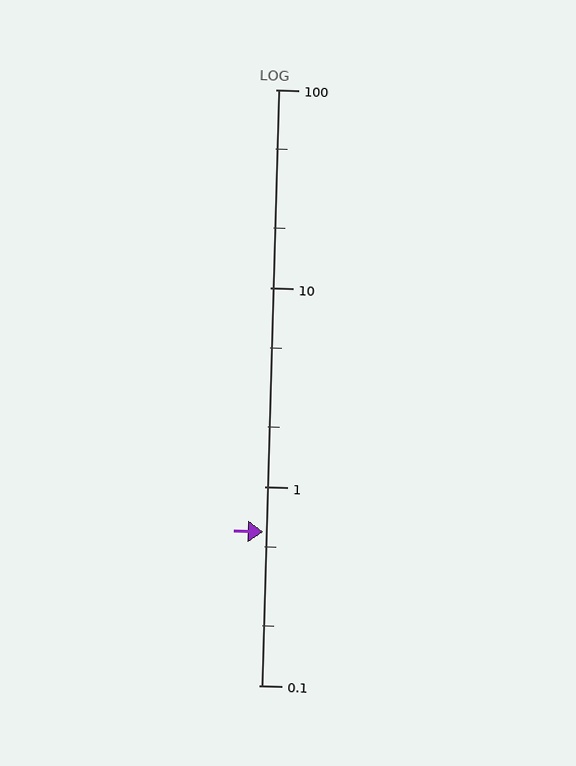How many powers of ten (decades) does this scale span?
The scale spans 3 decades, from 0.1 to 100.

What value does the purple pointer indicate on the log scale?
The pointer indicates approximately 0.59.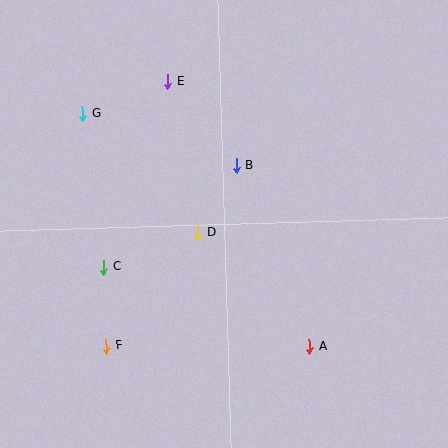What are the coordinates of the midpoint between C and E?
The midpoint between C and E is at (136, 174).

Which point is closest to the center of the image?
Point D at (198, 233) is closest to the center.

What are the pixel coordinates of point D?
Point D is at (198, 233).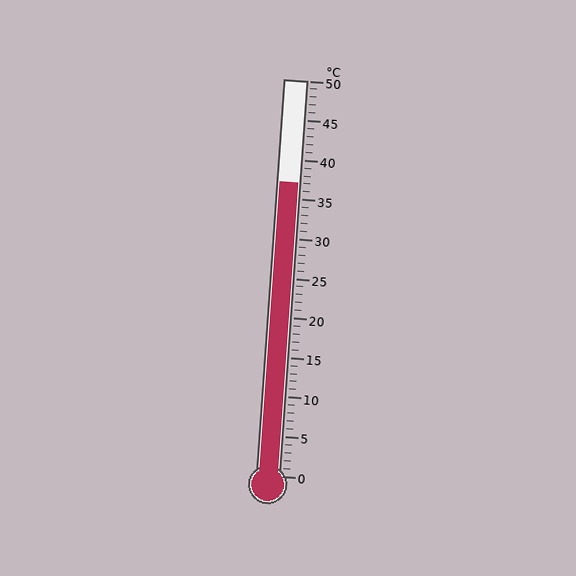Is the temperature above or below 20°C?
The temperature is above 20°C.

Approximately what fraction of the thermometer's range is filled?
The thermometer is filled to approximately 75% of its range.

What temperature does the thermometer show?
The thermometer shows approximately 37°C.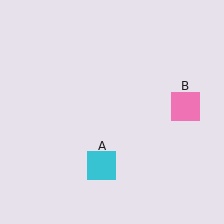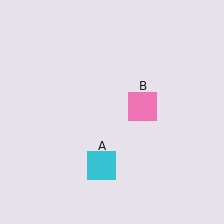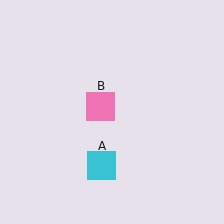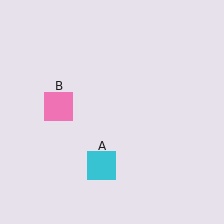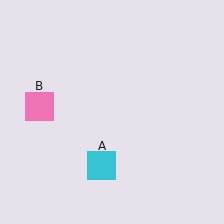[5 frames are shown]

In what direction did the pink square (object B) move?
The pink square (object B) moved left.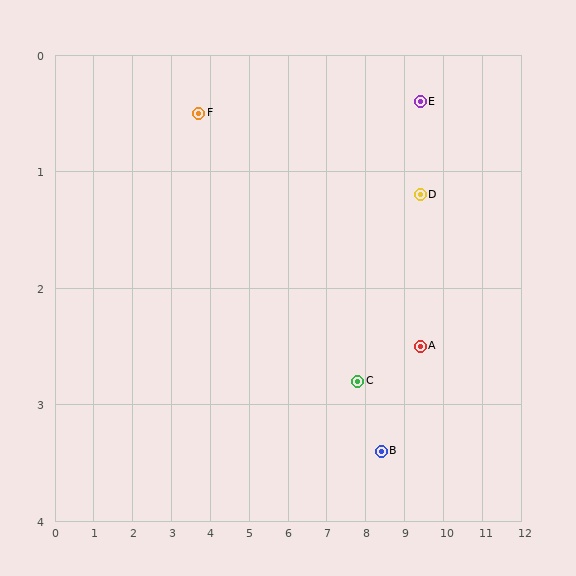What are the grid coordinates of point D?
Point D is at approximately (9.4, 1.2).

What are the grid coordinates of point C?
Point C is at approximately (7.8, 2.8).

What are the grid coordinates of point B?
Point B is at approximately (8.4, 3.4).